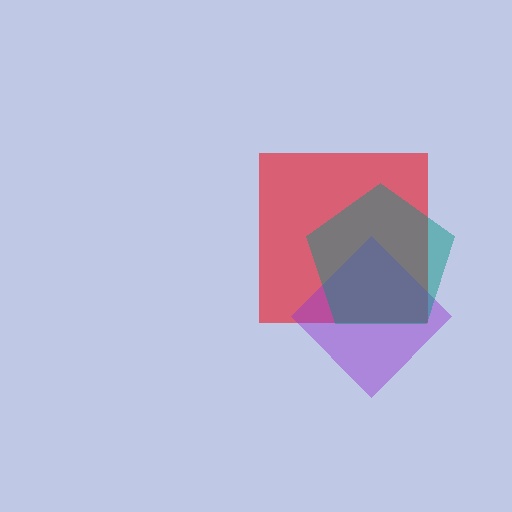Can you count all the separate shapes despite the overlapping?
Yes, there are 3 separate shapes.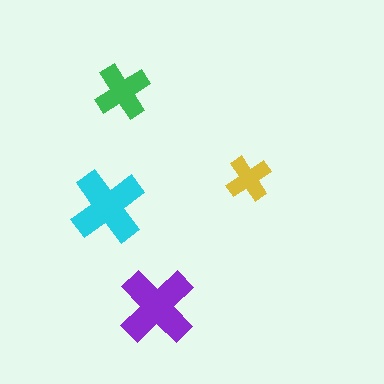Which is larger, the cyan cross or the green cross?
The cyan one.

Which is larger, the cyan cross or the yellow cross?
The cyan one.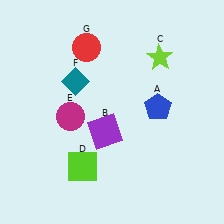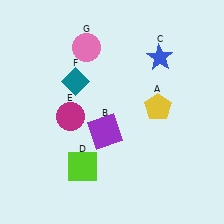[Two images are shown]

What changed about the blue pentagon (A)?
In Image 1, A is blue. In Image 2, it changed to yellow.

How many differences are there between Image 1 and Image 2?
There are 3 differences between the two images.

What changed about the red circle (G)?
In Image 1, G is red. In Image 2, it changed to pink.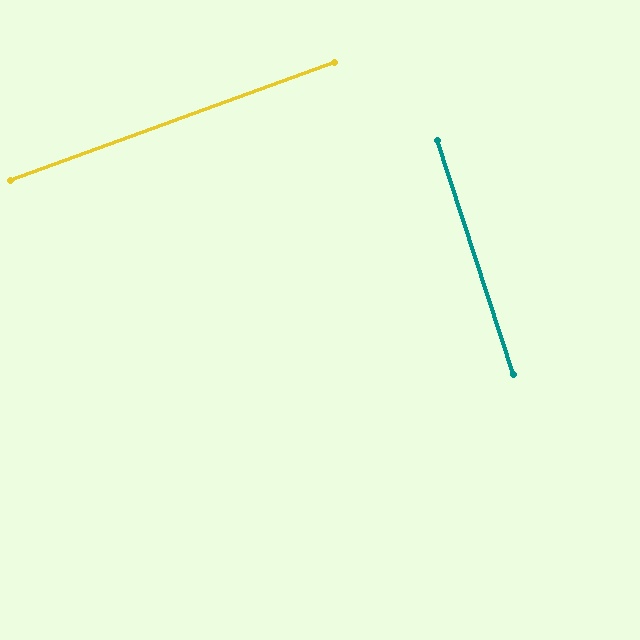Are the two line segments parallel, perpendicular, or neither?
Perpendicular — they meet at approximately 88°.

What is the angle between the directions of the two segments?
Approximately 88 degrees.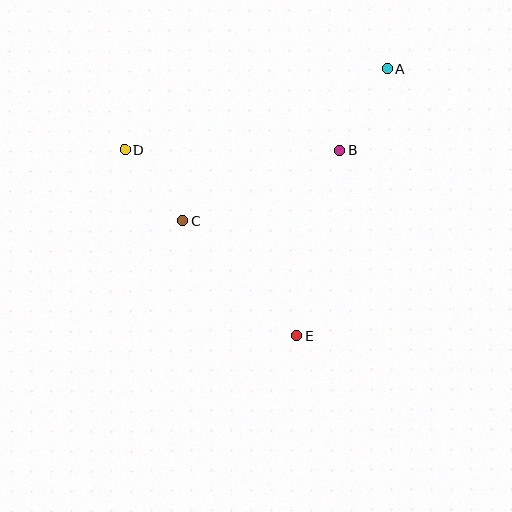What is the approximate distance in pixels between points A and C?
The distance between A and C is approximately 255 pixels.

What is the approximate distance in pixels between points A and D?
The distance between A and D is approximately 275 pixels.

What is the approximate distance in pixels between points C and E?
The distance between C and E is approximately 162 pixels.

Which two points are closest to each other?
Points C and D are closest to each other.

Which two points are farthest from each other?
Points A and E are farthest from each other.